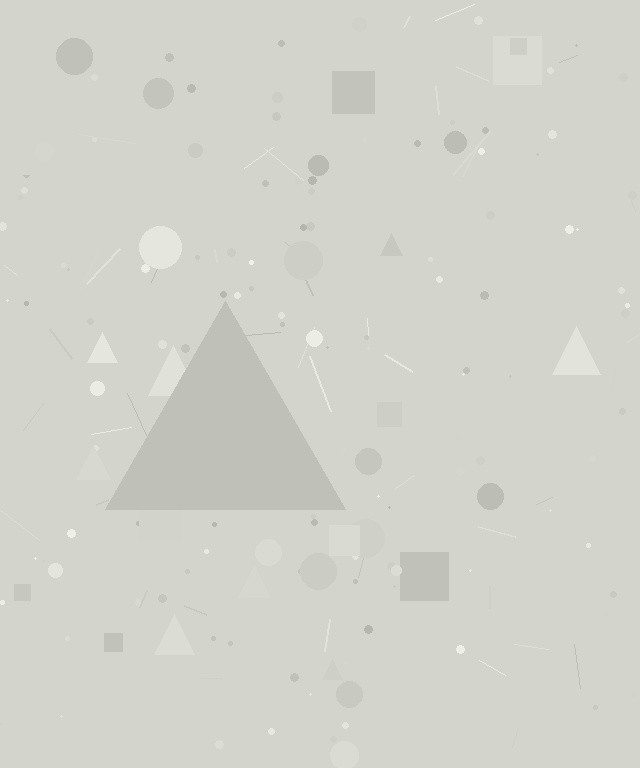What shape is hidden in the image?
A triangle is hidden in the image.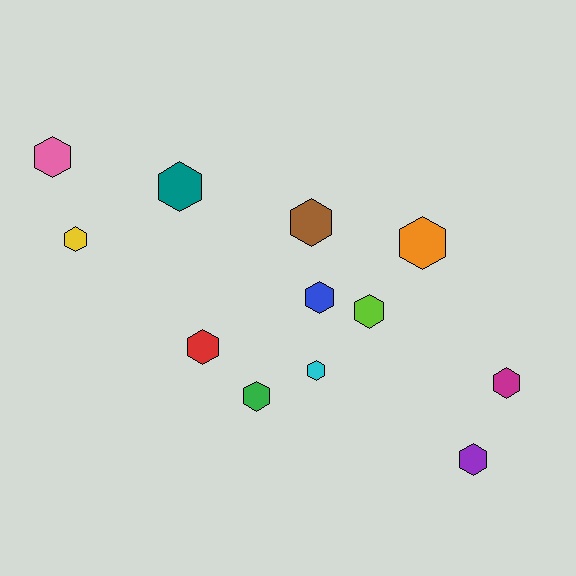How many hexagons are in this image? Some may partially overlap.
There are 12 hexagons.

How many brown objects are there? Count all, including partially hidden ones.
There is 1 brown object.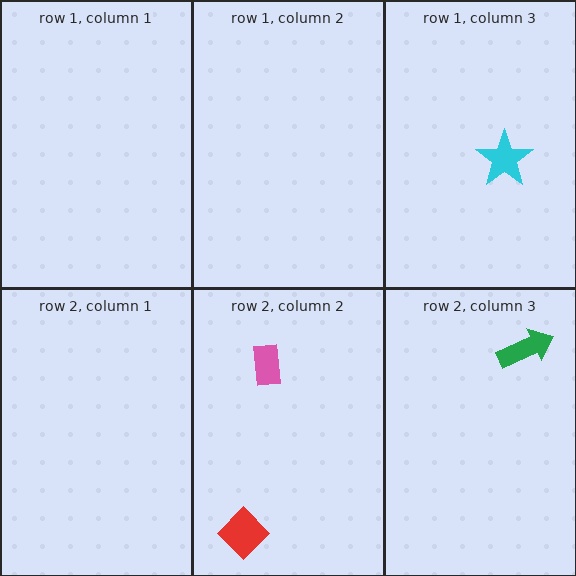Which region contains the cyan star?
The row 1, column 3 region.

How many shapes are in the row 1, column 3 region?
1.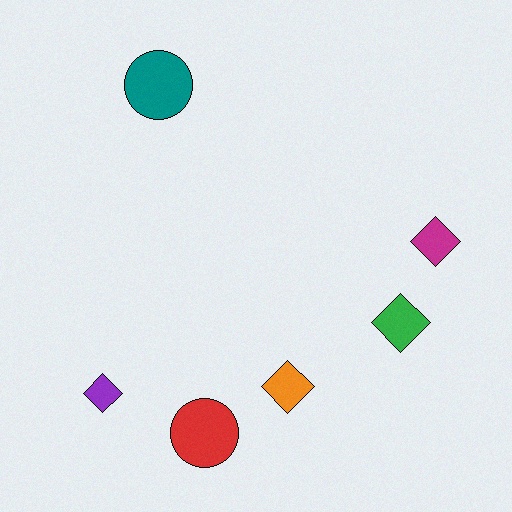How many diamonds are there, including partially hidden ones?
There are 4 diamonds.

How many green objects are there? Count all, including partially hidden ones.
There is 1 green object.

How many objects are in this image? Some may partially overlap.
There are 6 objects.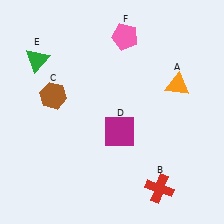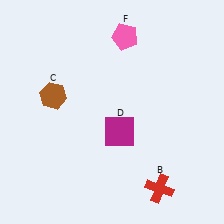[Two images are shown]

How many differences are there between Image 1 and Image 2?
There are 2 differences between the two images.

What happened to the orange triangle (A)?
The orange triangle (A) was removed in Image 2. It was in the top-right area of Image 1.